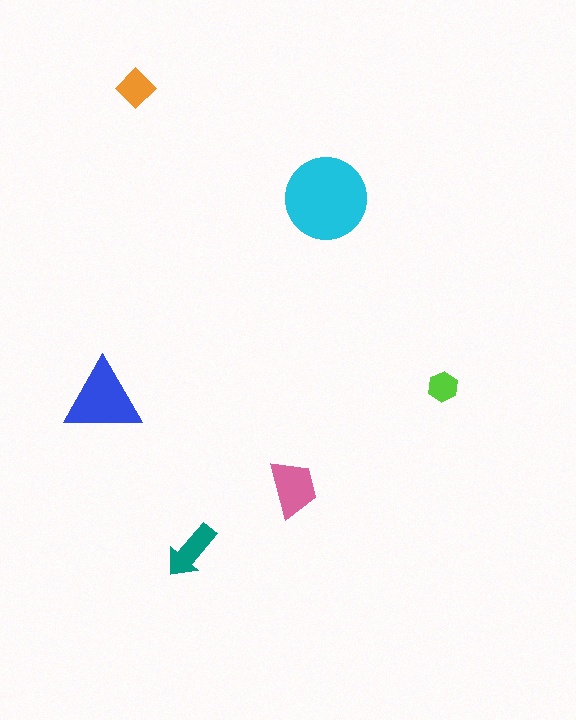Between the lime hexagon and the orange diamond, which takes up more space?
The orange diamond.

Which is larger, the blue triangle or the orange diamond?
The blue triangle.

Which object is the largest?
The cyan circle.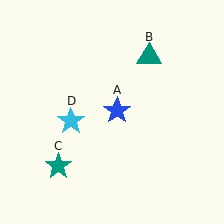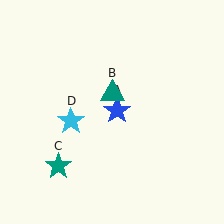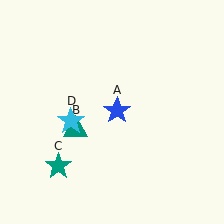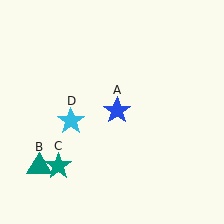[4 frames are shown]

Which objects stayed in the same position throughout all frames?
Blue star (object A) and teal star (object C) and cyan star (object D) remained stationary.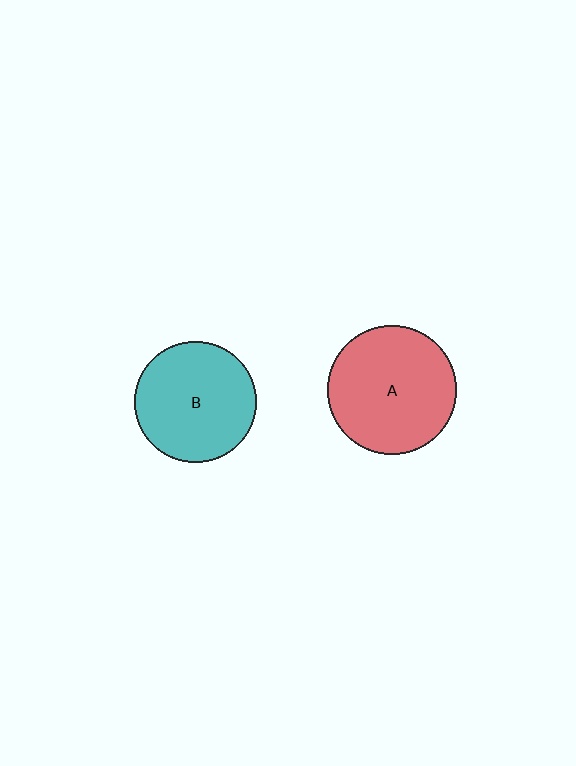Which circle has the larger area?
Circle A (red).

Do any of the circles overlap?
No, none of the circles overlap.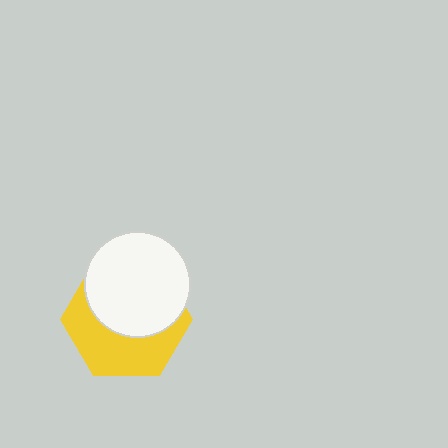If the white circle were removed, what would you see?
You would see the complete yellow hexagon.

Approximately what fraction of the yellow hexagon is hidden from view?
Roughly 53% of the yellow hexagon is hidden behind the white circle.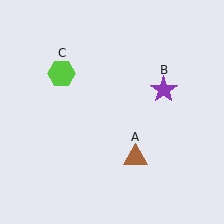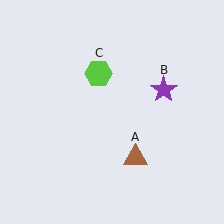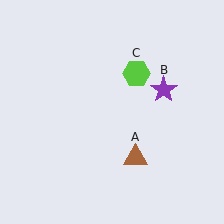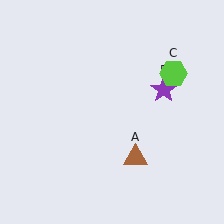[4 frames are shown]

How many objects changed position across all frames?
1 object changed position: lime hexagon (object C).